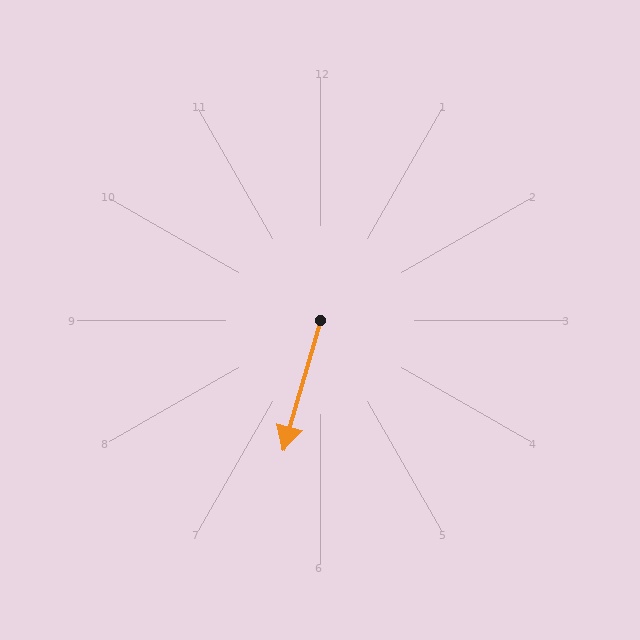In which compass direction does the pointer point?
South.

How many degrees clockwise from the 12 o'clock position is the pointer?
Approximately 196 degrees.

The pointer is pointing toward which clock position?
Roughly 7 o'clock.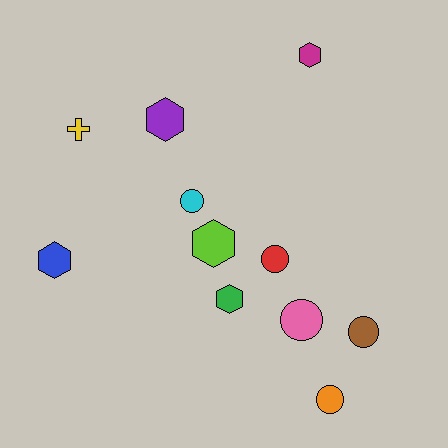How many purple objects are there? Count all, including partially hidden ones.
There is 1 purple object.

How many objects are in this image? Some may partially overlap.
There are 11 objects.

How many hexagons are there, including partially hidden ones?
There are 5 hexagons.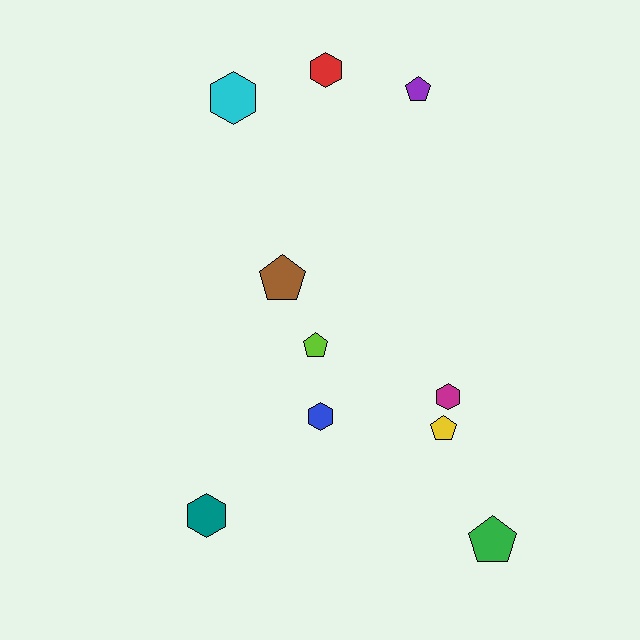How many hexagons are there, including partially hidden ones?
There are 5 hexagons.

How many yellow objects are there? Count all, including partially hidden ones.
There is 1 yellow object.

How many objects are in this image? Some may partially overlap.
There are 10 objects.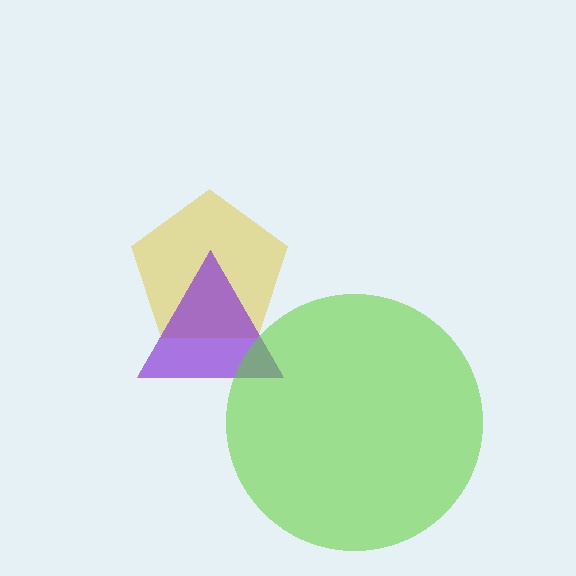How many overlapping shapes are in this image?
There are 3 overlapping shapes in the image.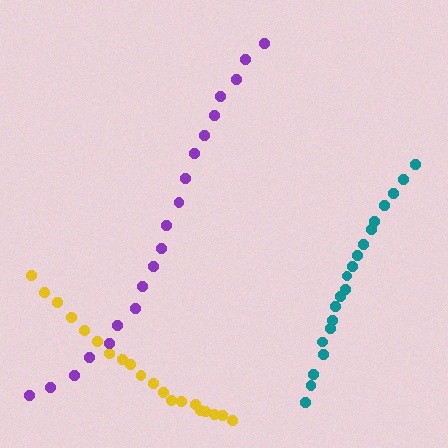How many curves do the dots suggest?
There are 3 distinct paths.